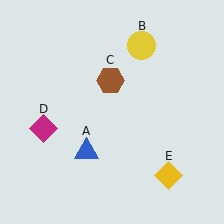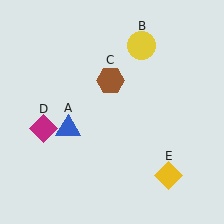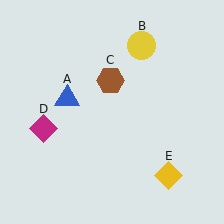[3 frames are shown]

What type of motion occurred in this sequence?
The blue triangle (object A) rotated clockwise around the center of the scene.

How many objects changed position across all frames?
1 object changed position: blue triangle (object A).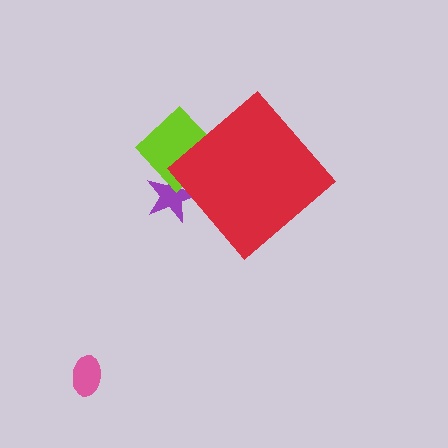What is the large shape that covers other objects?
A red diamond.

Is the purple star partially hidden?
Yes, the purple star is partially hidden behind the red diamond.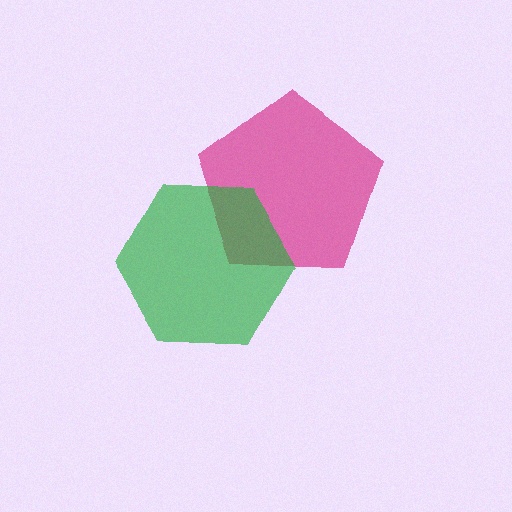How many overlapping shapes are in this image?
There are 2 overlapping shapes in the image.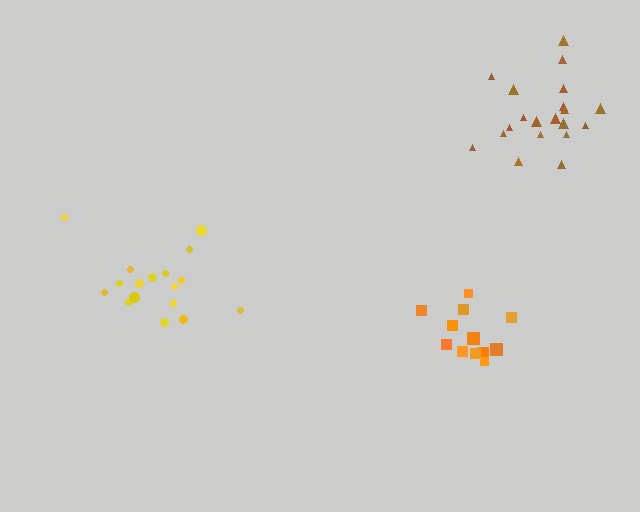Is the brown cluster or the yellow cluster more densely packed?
Brown.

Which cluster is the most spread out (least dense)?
Yellow.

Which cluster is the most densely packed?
Orange.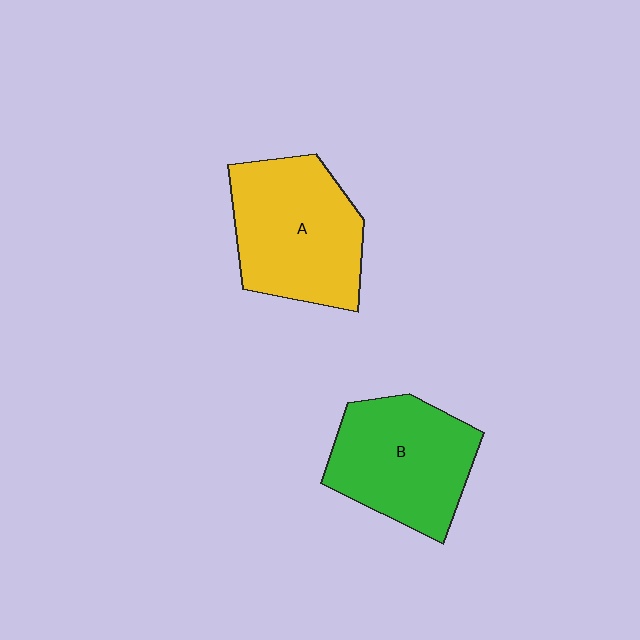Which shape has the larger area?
Shape A (yellow).